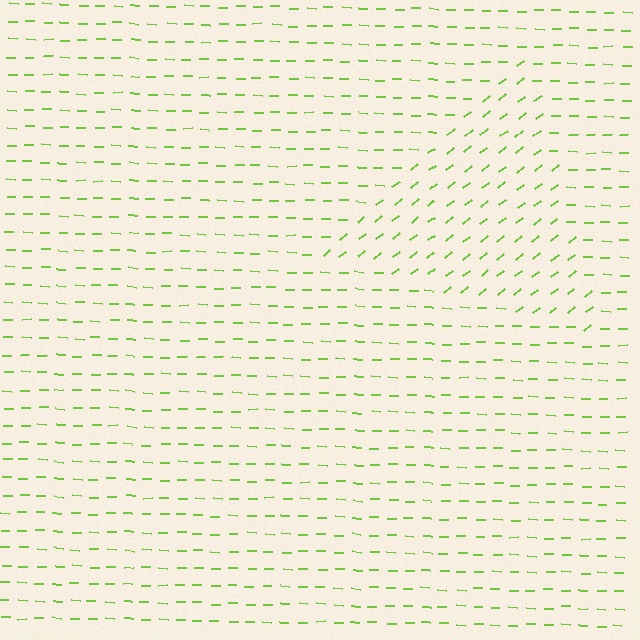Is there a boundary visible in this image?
Yes, there is a texture boundary formed by a change in line orientation.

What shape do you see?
I see a triangle.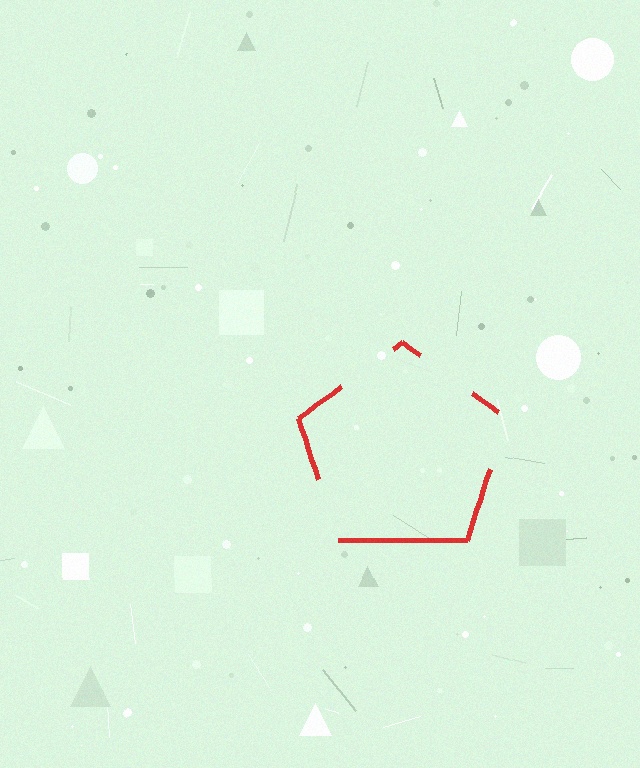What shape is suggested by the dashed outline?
The dashed outline suggests a pentagon.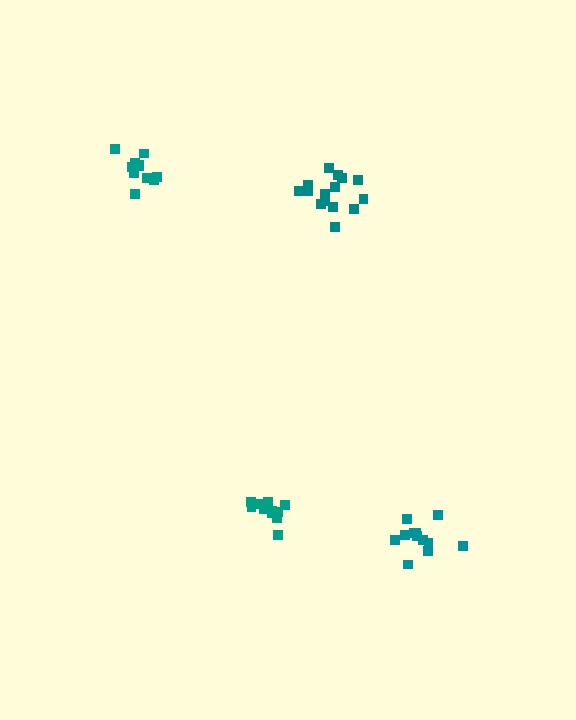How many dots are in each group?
Group 1: 12 dots, Group 2: 13 dots, Group 3: 11 dots, Group 4: 15 dots (51 total).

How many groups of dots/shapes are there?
There are 4 groups.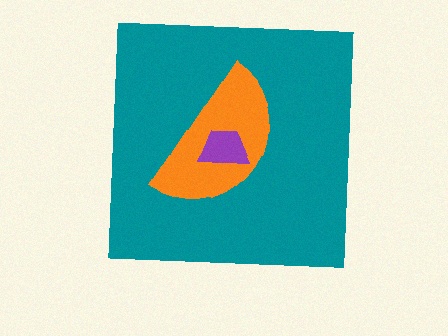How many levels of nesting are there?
3.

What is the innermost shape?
The purple trapezoid.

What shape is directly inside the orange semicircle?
The purple trapezoid.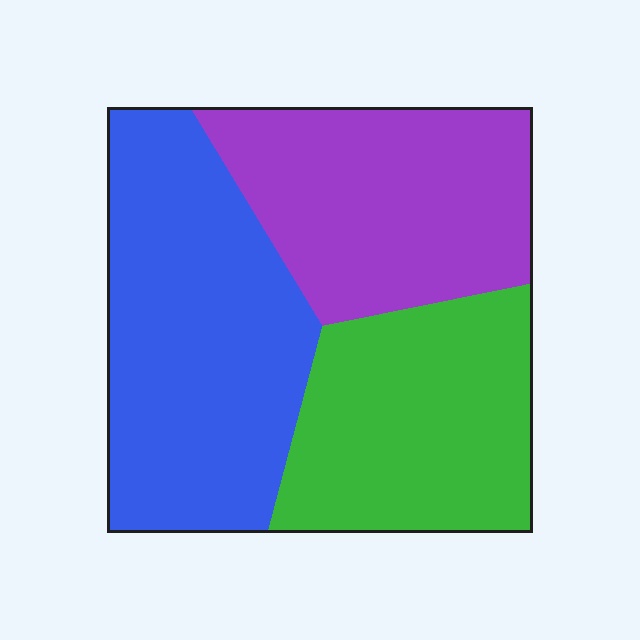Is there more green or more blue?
Blue.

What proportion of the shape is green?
Green covers 30% of the shape.